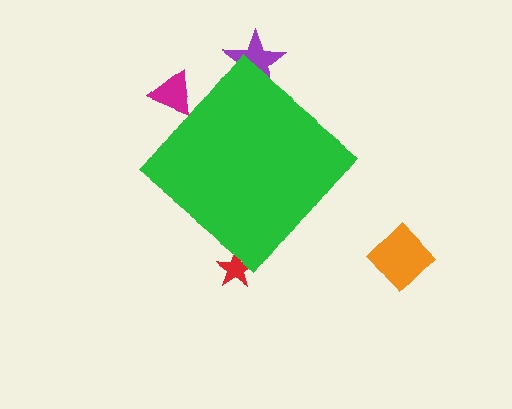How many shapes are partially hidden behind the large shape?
3 shapes are partially hidden.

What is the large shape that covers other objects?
A green diamond.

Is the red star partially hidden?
Yes, the red star is partially hidden behind the green diamond.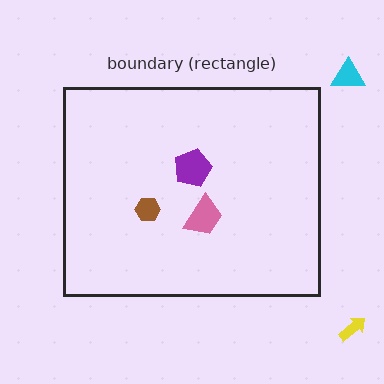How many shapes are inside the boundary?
3 inside, 2 outside.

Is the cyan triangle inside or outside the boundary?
Outside.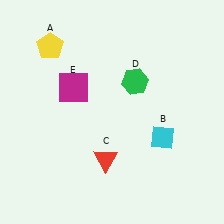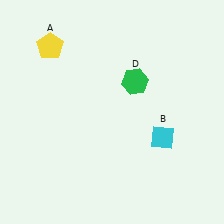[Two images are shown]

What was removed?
The magenta square (E), the red triangle (C) were removed in Image 2.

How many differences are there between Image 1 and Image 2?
There are 2 differences between the two images.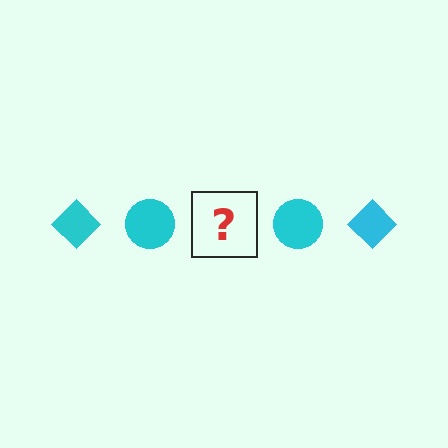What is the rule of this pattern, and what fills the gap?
The rule is that the pattern cycles through diamond, circle shapes in cyan. The gap should be filled with a cyan diamond.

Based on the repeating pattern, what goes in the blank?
The blank should be a cyan diamond.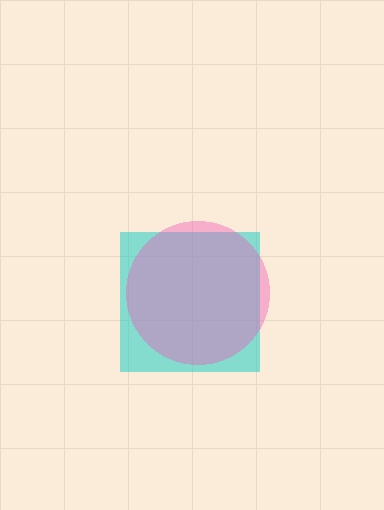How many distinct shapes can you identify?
There are 2 distinct shapes: a cyan square, a pink circle.